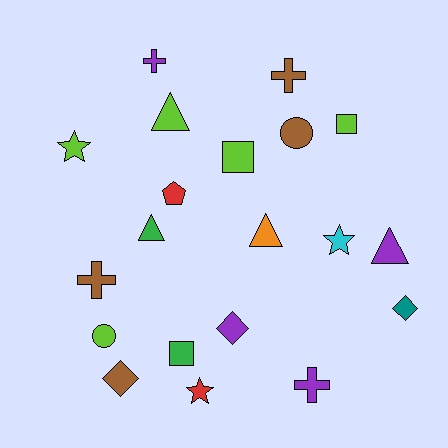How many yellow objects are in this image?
There are no yellow objects.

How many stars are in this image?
There are 3 stars.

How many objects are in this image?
There are 20 objects.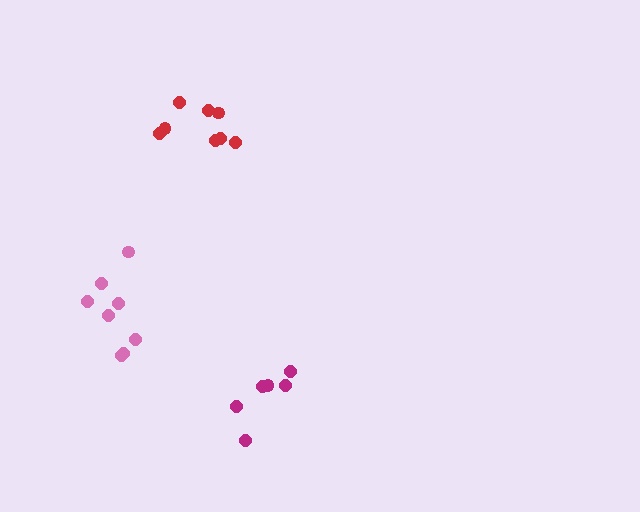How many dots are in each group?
Group 1: 6 dots, Group 2: 8 dots, Group 3: 8 dots (22 total).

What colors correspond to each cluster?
The clusters are colored: magenta, pink, red.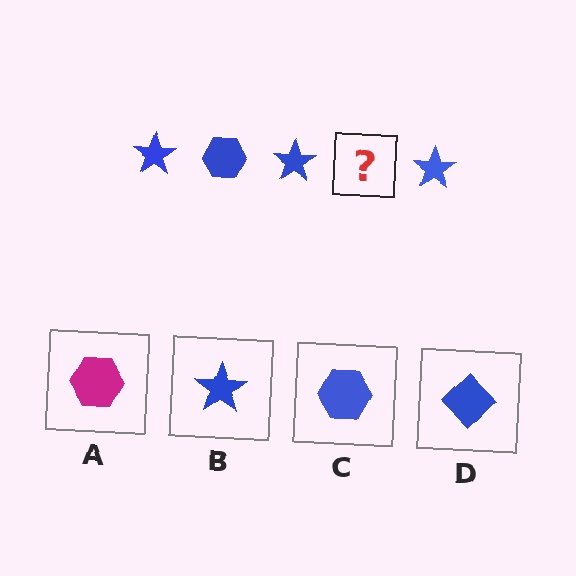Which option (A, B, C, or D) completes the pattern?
C.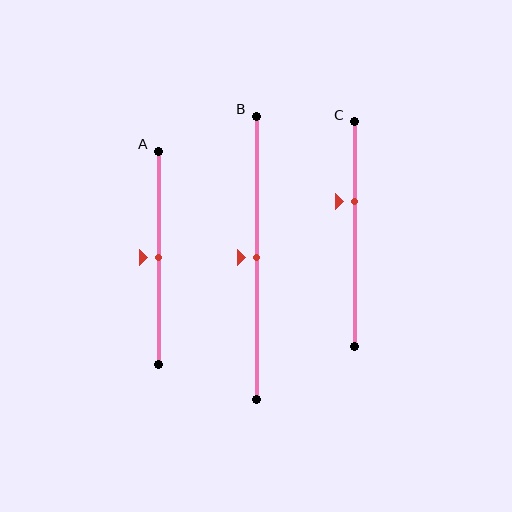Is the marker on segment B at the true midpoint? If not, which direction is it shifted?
Yes, the marker on segment B is at the true midpoint.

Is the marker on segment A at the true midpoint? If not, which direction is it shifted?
Yes, the marker on segment A is at the true midpoint.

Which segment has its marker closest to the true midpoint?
Segment A has its marker closest to the true midpoint.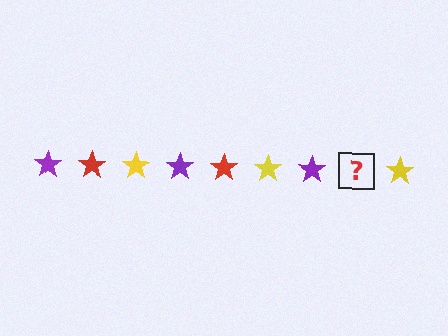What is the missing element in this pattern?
The missing element is a red star.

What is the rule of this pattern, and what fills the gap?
The rule is that the pattern cycles through purple, red, yellow stars. The gap should be filled with a red star.